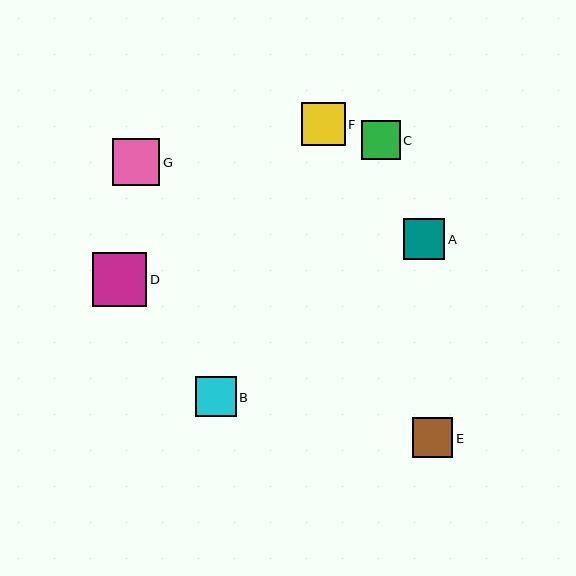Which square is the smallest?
Square C is the smallest with a size of approximately 39 pixels.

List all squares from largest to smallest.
From largest to smallest: D, G, F, A, B, E, C.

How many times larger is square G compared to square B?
Square G is approximately 1.2 times the size of square B.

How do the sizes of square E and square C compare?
Square E and square C are approximately the same size.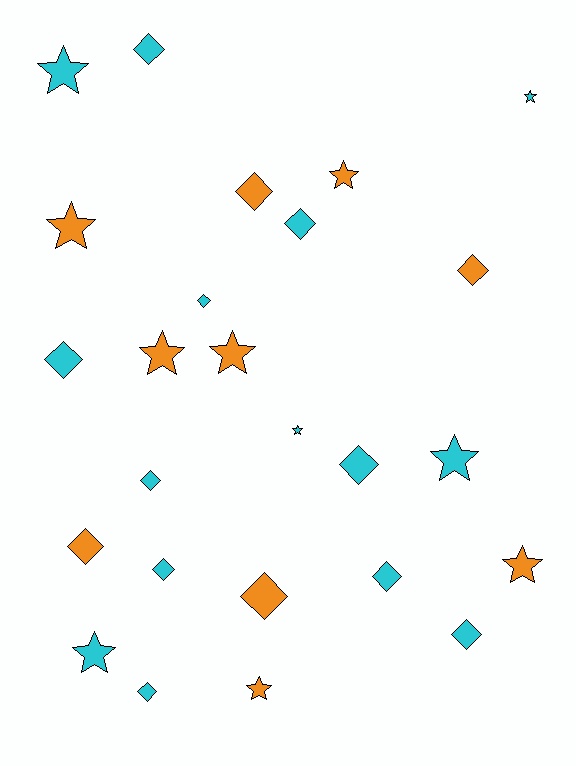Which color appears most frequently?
Cyan, with 15 objects.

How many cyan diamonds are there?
There are 10 cyan diamonds.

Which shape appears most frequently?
Diamond, with 14 objects.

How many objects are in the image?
There are 25 objects.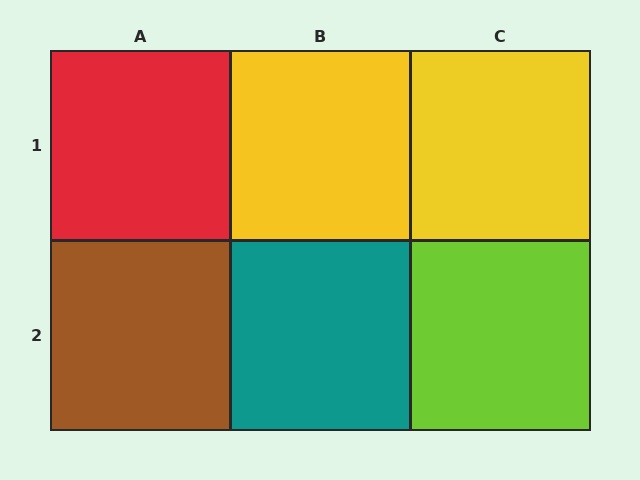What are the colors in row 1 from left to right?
Red, yellow, yellow.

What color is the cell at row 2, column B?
Teal.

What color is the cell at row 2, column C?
Lime.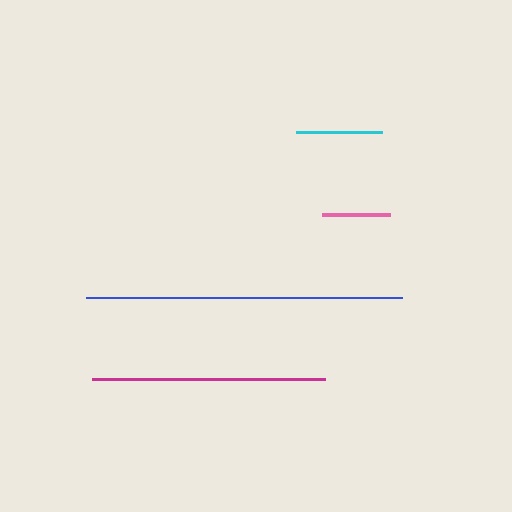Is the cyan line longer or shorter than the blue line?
The blue line is longer than the cyan line.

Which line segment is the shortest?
The pink line is the shortest at approximately 68 pixels.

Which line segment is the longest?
The blue line is the longest at approximately 317 pixels.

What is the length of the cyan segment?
The cyan segment is approximately 86 pixels long.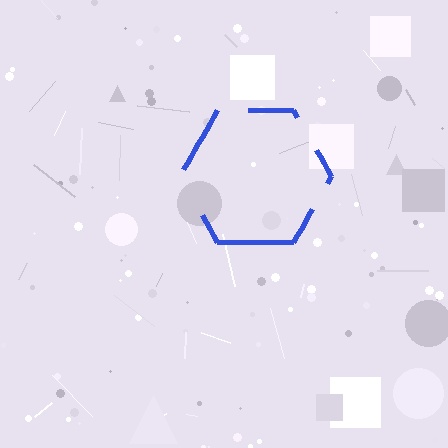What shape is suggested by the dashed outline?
The dashed outline suggests a hexagon.